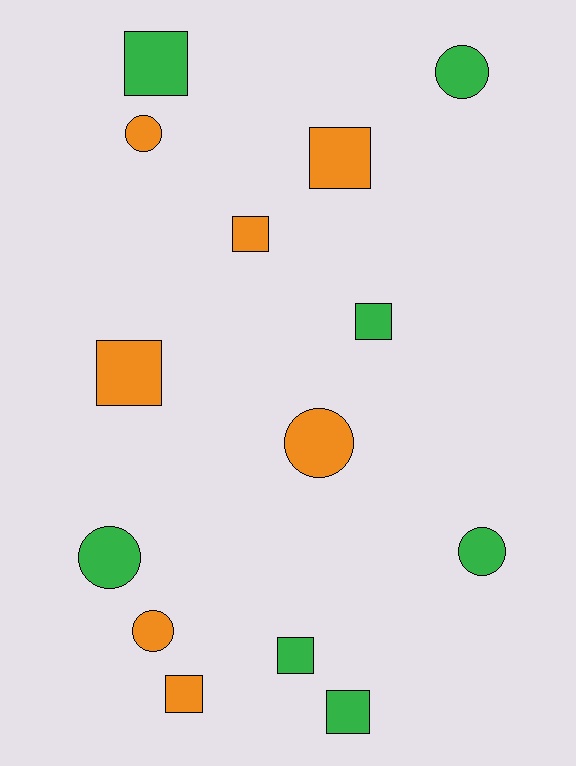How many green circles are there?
There are 3 green circles.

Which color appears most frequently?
Green, with 7 objects.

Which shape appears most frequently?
Square, with 8 objects.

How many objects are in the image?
There are 14 objects.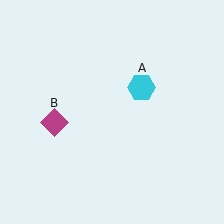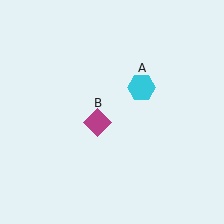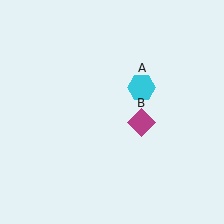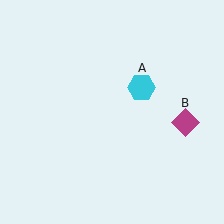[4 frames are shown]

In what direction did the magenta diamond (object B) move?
The magenta diamond (object B) moved right.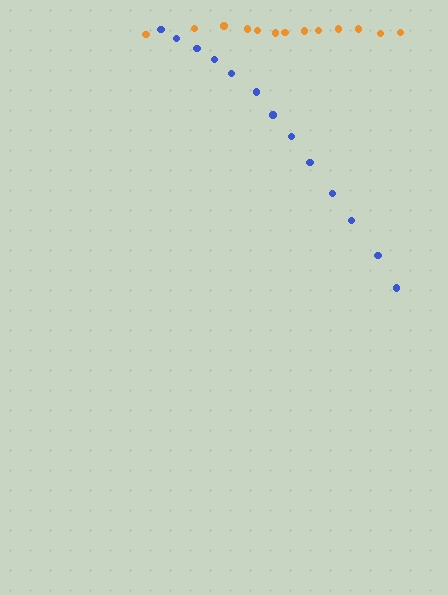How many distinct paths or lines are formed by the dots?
There are 2 distinct paths.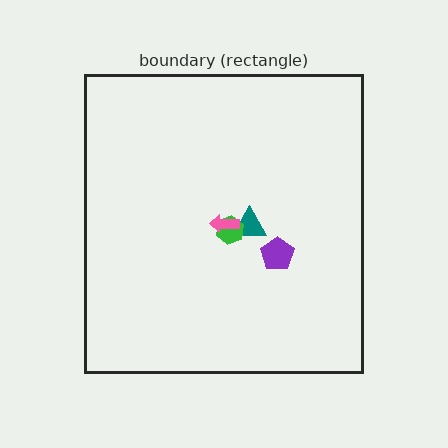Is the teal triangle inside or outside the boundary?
Inside.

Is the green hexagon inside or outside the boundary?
Inside.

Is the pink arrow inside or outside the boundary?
Inside.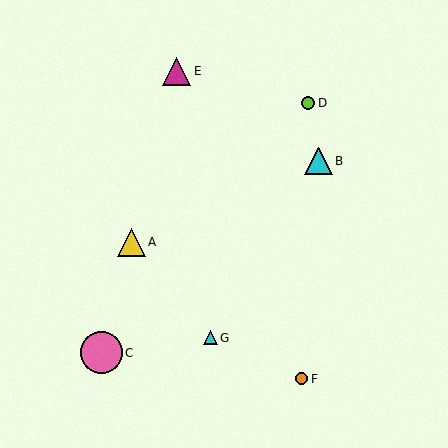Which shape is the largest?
The pink circle (labeled C) is the largest.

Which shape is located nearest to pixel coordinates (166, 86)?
The magenta triangle (labeled E) at (176, 71) is nearest to that location.